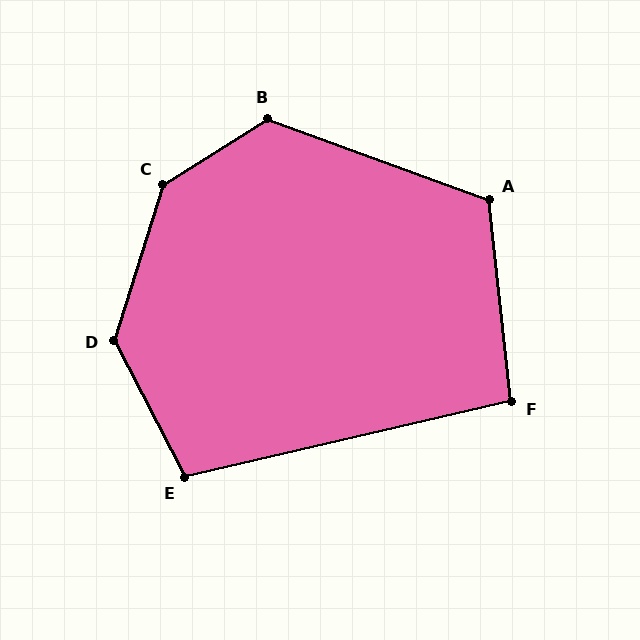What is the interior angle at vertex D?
Approximately 135 degrees (obtuse).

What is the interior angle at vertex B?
Approximately 128 degrees (obtuse).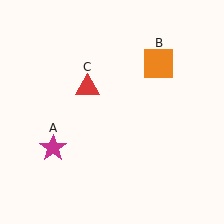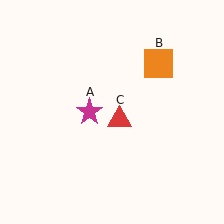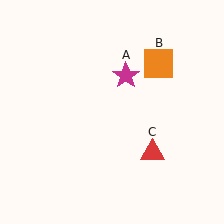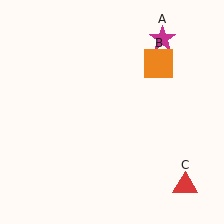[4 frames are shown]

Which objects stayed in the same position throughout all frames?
Orange square (object B) remained stationary.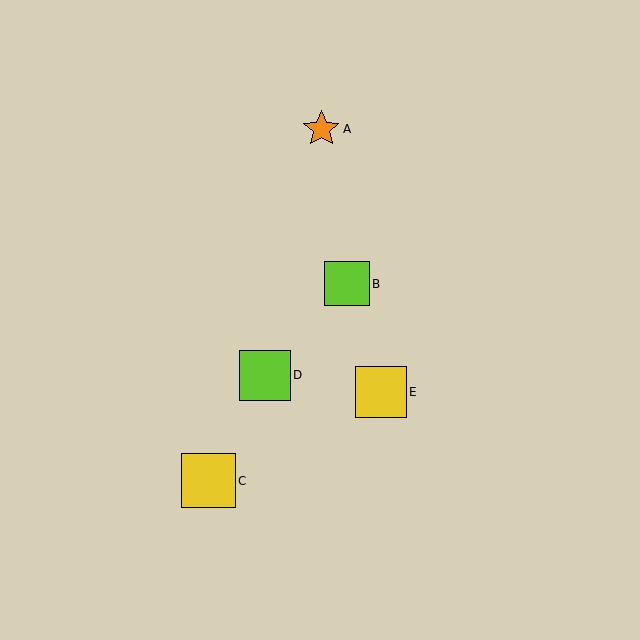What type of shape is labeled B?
Shape B is a lime square.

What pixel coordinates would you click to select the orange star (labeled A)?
Click at (321, 129) to select the orange star A.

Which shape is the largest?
The yellow square (labeled C) is the largest.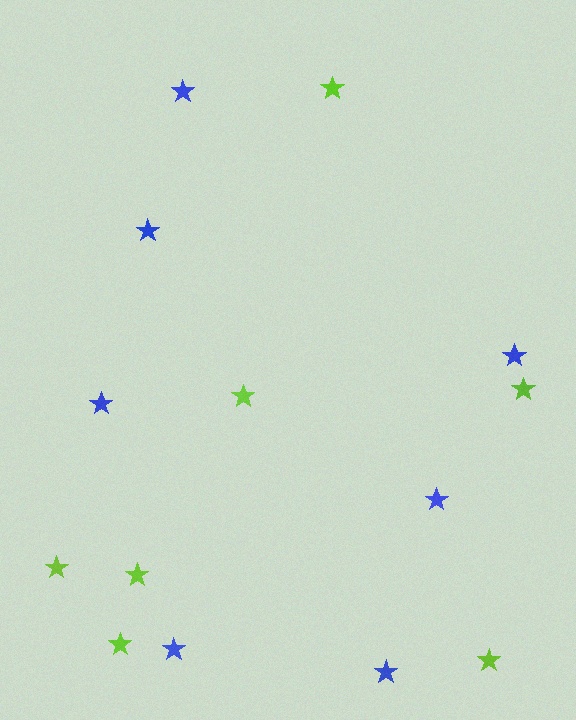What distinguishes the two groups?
There are 2 groups: one group of blue stars (7) and one group of lime stars (7).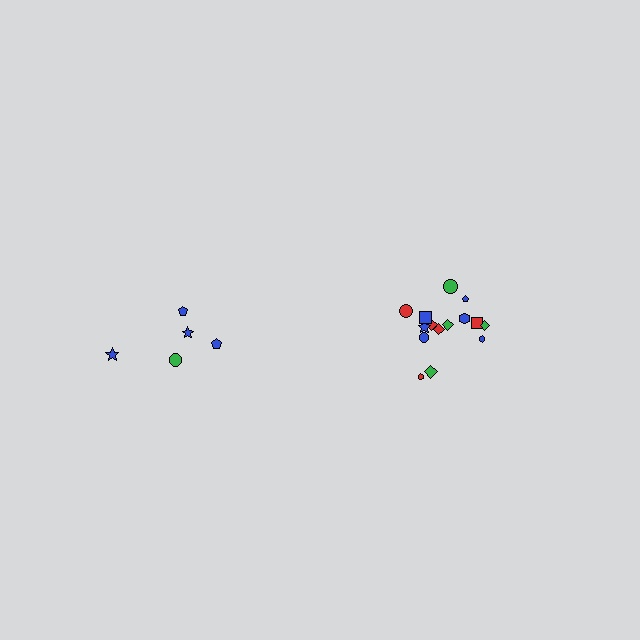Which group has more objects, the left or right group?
The right group.